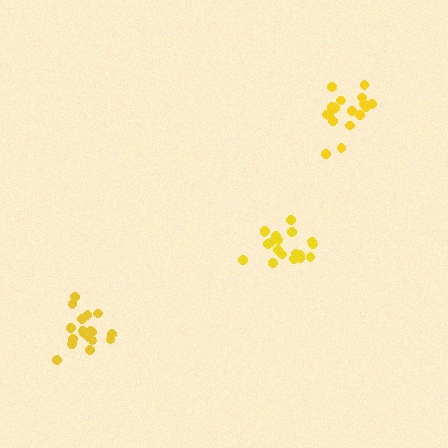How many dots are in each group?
Group 1: 20 dots, Group 2: 18 dots, Group 3: 18 dots (56 total).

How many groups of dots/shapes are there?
There are 3 groups.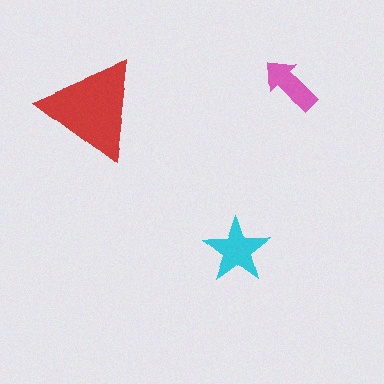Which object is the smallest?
The pink arrow.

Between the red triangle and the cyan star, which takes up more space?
The red triangle.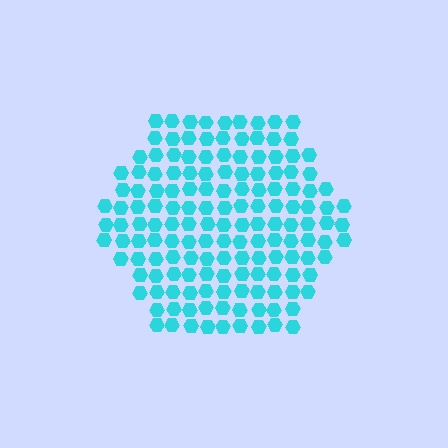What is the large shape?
The large shape is a hexagon.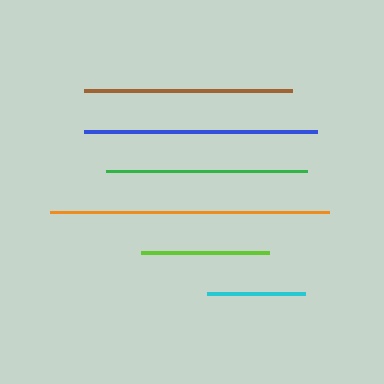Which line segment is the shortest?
The cyan line is the shortest at approximately 98 pixels.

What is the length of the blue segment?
The blue segment is approximately 233 pixels long.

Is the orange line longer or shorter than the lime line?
The orange line is longer than the lime line.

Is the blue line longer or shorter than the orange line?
The orange line is longer than the blue line.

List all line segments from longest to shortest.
From longest to shortest: orange, blue, brown, green, lime, cyan.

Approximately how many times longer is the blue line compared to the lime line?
The blue line is approximately 1.8 times the length of the lime line.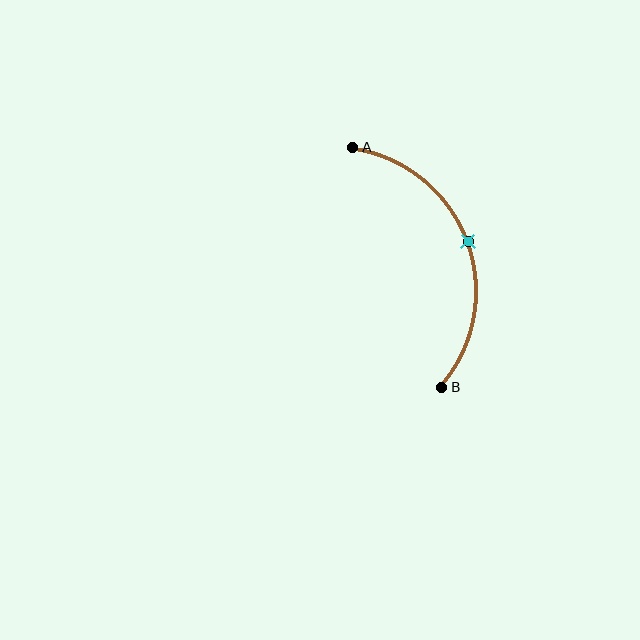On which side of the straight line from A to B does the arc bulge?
The arc bulges to the right of the straight line connecting A and B.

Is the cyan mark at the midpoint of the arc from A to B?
Yes. The cyan mark lies on the arc at equal arc-length from both A and B — it is the arc midpoint.